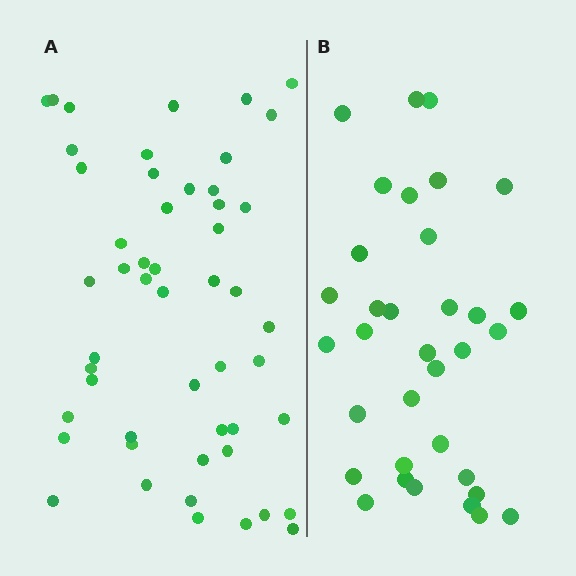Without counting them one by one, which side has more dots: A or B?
Region A (the left region) has more dots.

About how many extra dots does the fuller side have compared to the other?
Region A has approximately 15 more dots than region B.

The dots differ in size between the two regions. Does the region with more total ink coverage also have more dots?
No. Region B has more total ink coverage because its dots are larger, but region A actually contains more individual dots. Total area can be misleading — the number of items is what matters here.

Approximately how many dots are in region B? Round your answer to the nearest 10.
About 30 dots. (The exact count is 34, which rounds to 30.)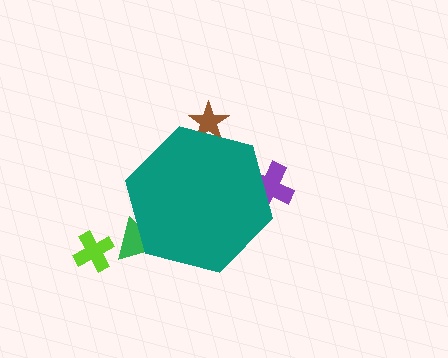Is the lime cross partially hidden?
No, the lime cross is fully visible.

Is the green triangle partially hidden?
Yes, the green triangle is partially hidden behind the teal hexagon.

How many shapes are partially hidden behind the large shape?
3 shapes are partially hidden.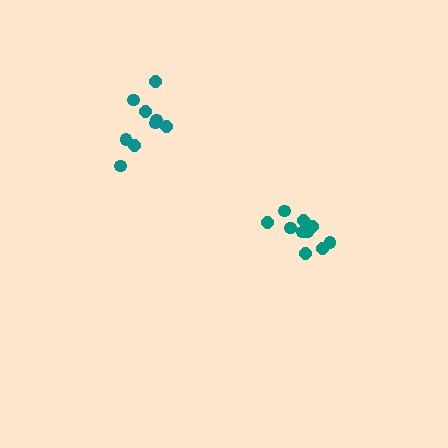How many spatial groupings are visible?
There are 2 spatial groupings.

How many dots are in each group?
Group 1: 10 dots, Group 2: 9 dots (19 total).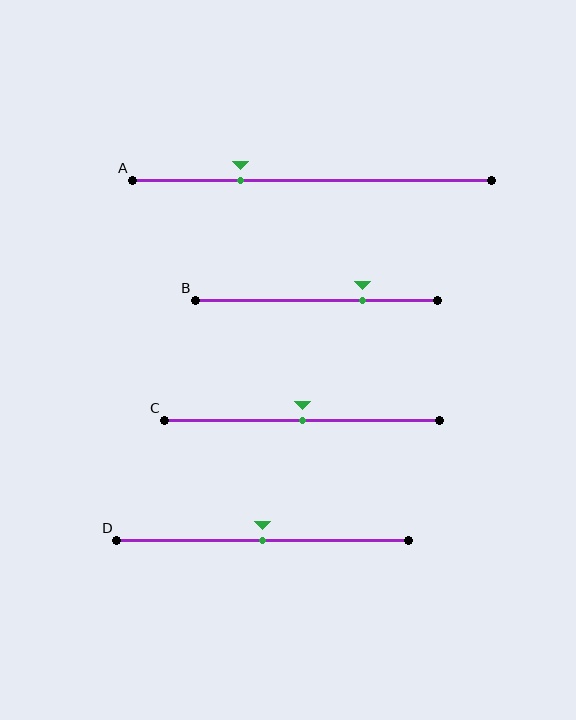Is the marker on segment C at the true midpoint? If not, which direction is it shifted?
Yes, the marker on segment C is at the true midpoint.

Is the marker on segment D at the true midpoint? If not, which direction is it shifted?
Yes, the marker on segment D is at the true midpoint.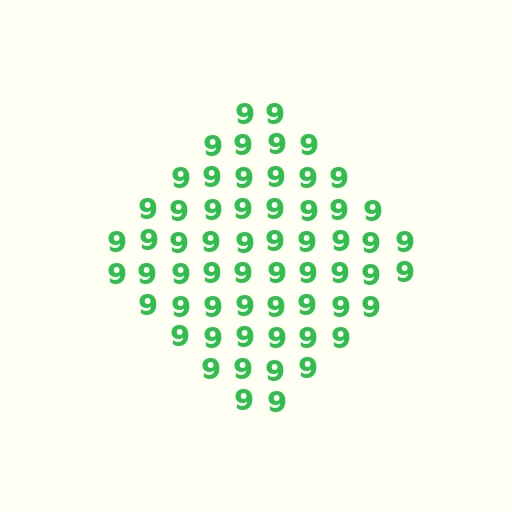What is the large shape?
The large shape is a diamond.